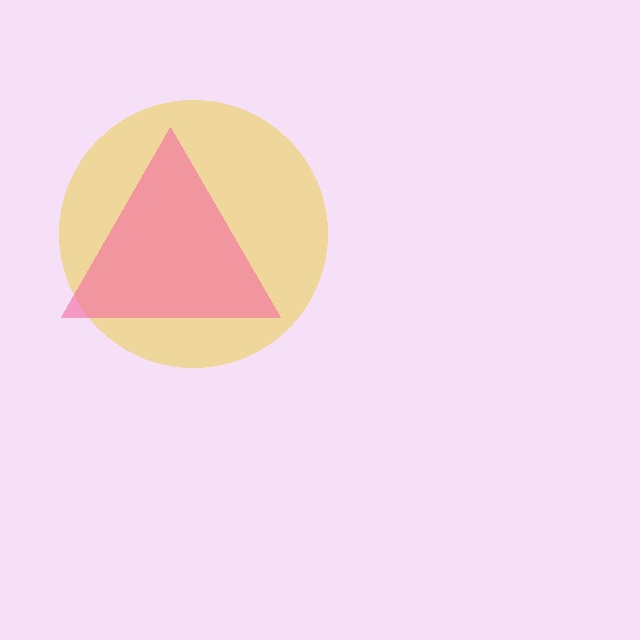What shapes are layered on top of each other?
The layered shapes are: a yellow circle, a pink triangle.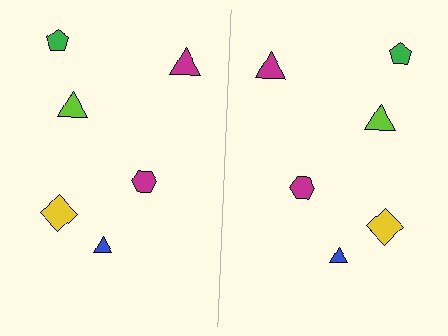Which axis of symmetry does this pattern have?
The pattern has a vertical axis of symmetry running through the center of the image.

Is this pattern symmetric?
Yes, this pattern has bilateral (reflection) symmetry.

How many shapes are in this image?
There are 12 shapes in this image.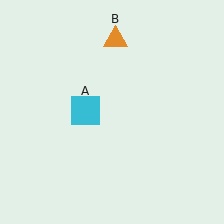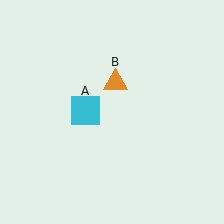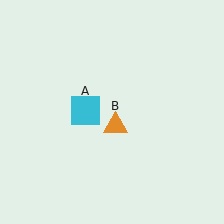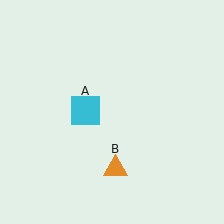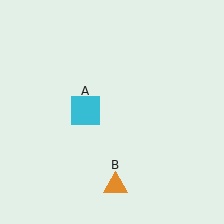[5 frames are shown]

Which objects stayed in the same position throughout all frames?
Cyan square (object A) remained stationary.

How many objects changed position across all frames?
1 object changed position: orange triangle (object B).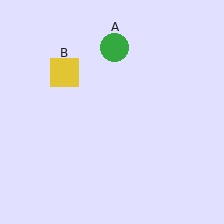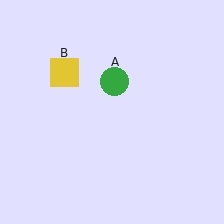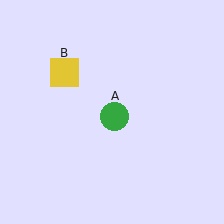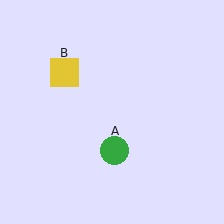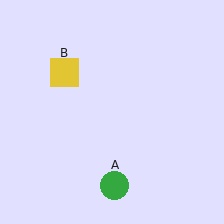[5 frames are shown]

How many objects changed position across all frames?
1 object changed position: green circle (object A).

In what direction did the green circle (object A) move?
The green circle (object A) moved down.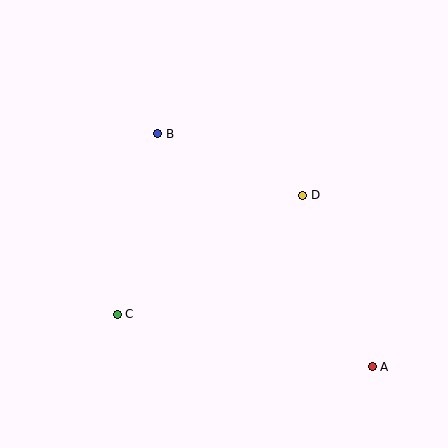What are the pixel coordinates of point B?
Point B is at (158, 134).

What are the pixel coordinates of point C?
Point C is at (117, 314).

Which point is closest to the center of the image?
Point D at (303, 196) is closest to the center.